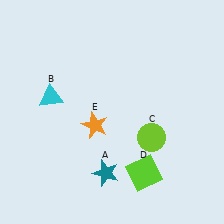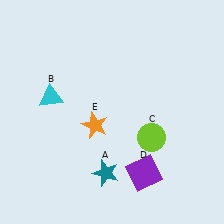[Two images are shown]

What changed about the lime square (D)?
In Image 1, D is lime. In Image 2, it changed to purple.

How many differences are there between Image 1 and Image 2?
There is 1 difference between the two images.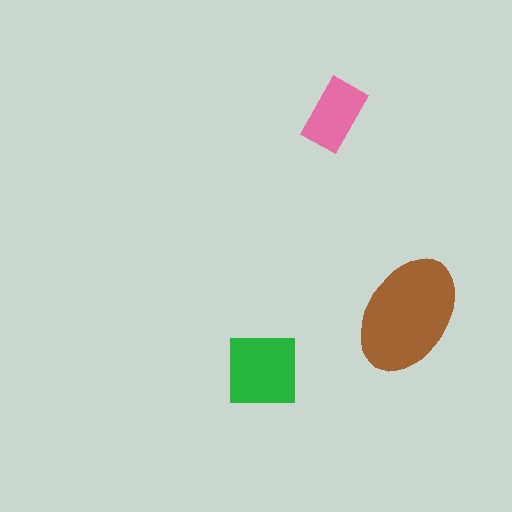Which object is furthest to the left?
The green square is leftmost.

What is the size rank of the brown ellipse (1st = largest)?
1st.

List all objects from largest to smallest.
The brown ellipse, the green square, the pink rectangle.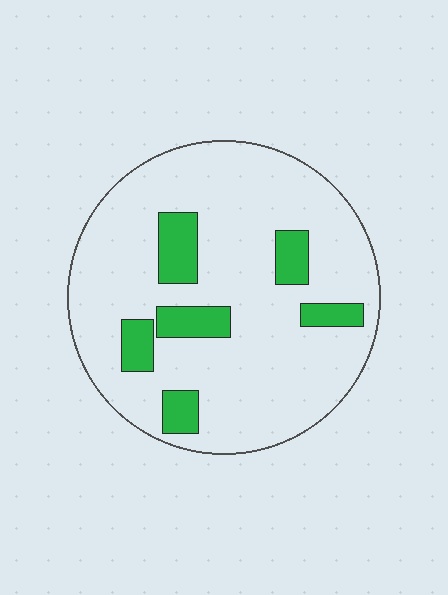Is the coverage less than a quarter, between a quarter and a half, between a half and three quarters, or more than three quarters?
Less than a quarter.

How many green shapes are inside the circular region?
6.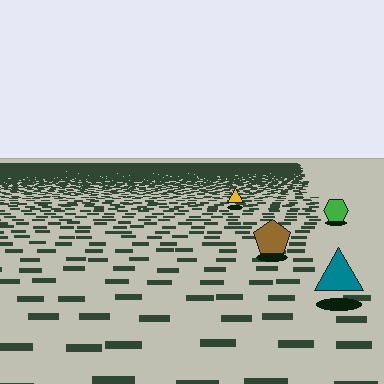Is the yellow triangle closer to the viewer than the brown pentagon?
No. The brown pentagon is closer — you can tell from the texture gradient: the ground texture is coarser near it.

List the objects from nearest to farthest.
From nearest to farthest: the teal triangle, the brown pentagon, the green hexagon, the yellow triangle.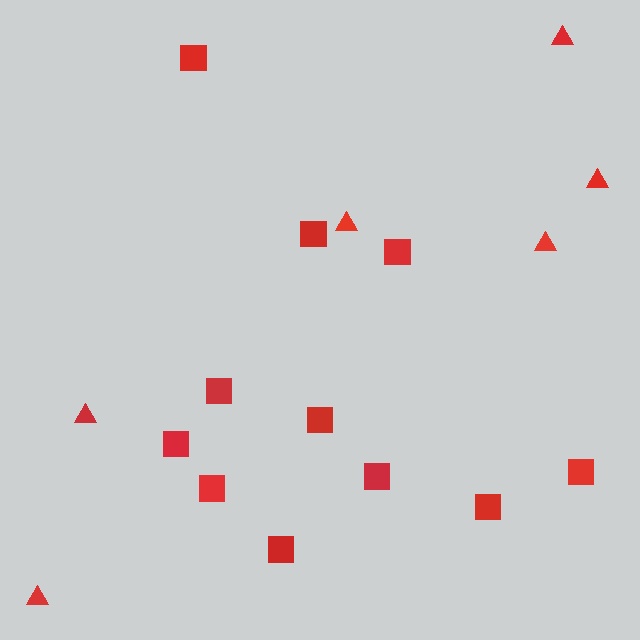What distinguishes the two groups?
There are 2 groups: one group of triangles (6) and one group of squares (11).